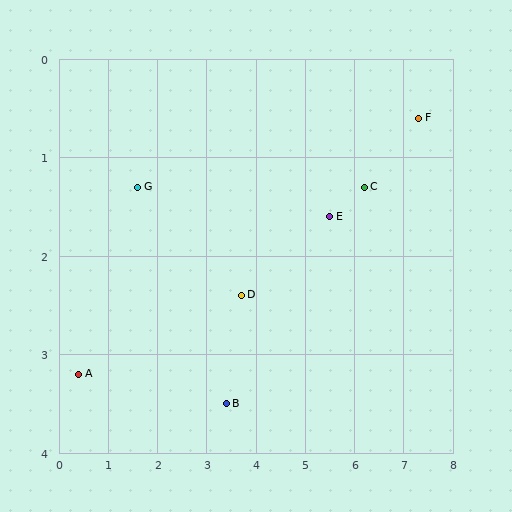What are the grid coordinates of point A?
Point A is at approximately (0.4, 3.2).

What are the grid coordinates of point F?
Point F is at approximately (7.3, 0.6).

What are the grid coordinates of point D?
Point D is at approximately (3.7, 2.4).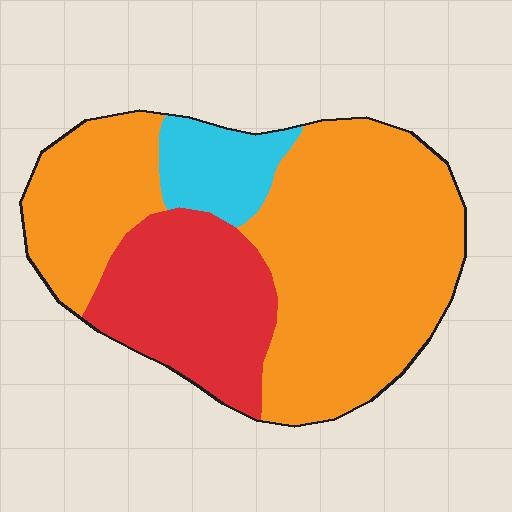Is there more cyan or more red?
Red.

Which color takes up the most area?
Orange, at roughly 65%.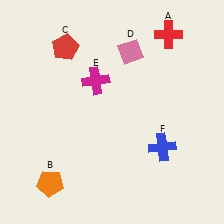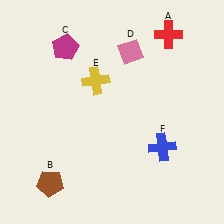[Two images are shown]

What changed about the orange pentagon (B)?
In Image 1, B is orange. In Image 2, it changed to brown.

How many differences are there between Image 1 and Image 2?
There are 3 differences between the two images.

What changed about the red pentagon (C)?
In Image 1, C is red. In Image 2, it changed to magenta.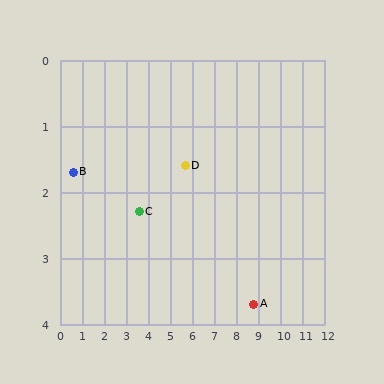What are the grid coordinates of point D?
Point D is at approximately (5.7, 1.6).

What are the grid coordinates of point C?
Point C is at approximately (3.6, 2.3).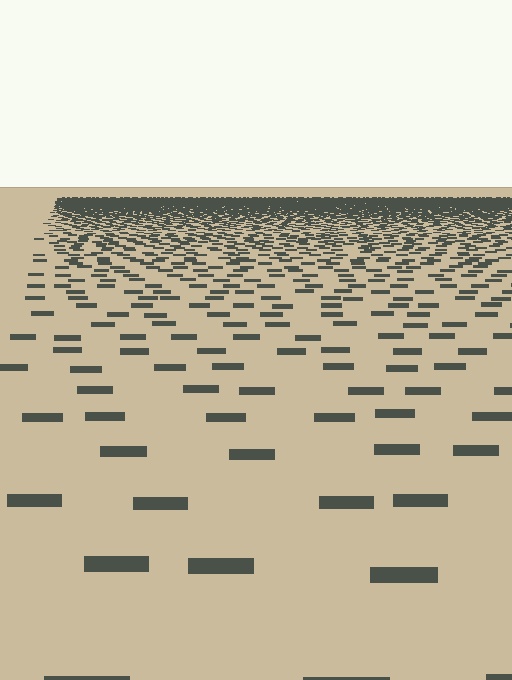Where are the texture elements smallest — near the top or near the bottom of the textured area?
Near the top.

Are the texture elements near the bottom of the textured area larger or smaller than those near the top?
Larger. Near the bottom, elements are closer to the viewer and appear at a bigger on-screen size.